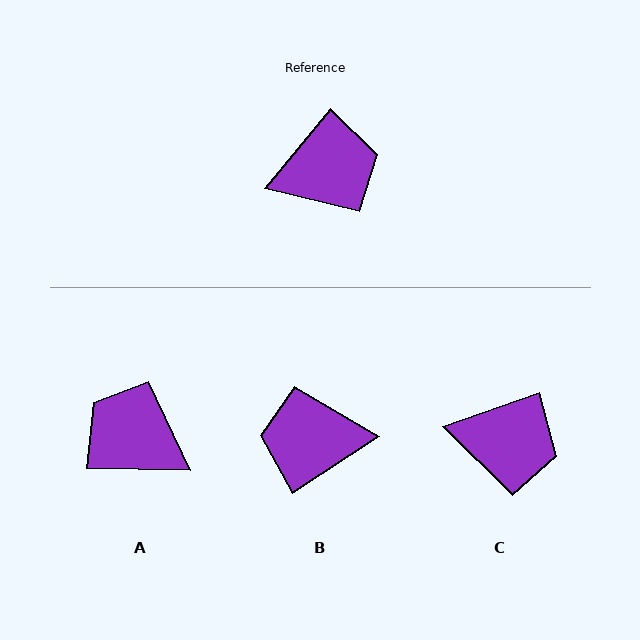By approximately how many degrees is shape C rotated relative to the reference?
Approximately 31 degrees clockwise.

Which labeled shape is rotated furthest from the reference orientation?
B, about 163 degrees away.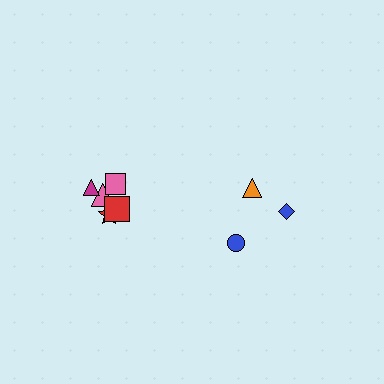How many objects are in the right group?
There are 3 objects.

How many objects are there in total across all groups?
There are 8 objects.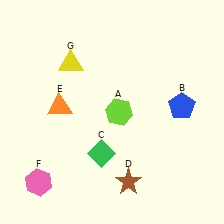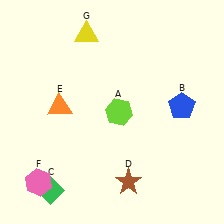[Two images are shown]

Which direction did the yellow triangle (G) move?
The yellow triangle (G) moved up.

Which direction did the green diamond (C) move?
The green diamond (C) moved left.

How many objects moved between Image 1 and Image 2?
2 objects moved between the two images.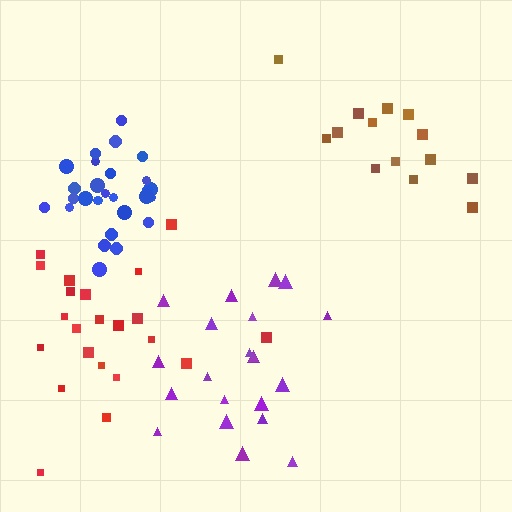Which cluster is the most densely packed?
Blue.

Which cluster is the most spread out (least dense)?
Brown.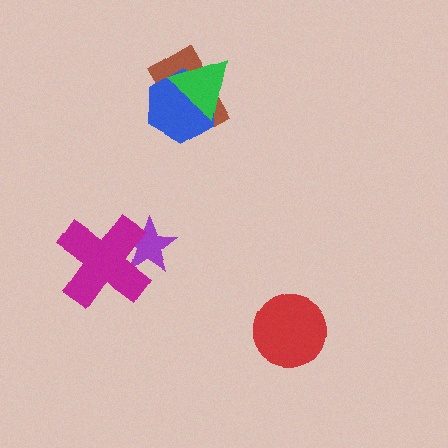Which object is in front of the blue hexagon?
The green triangle is in front of the blue hexagon.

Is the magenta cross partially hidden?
No, no other shape covers it.